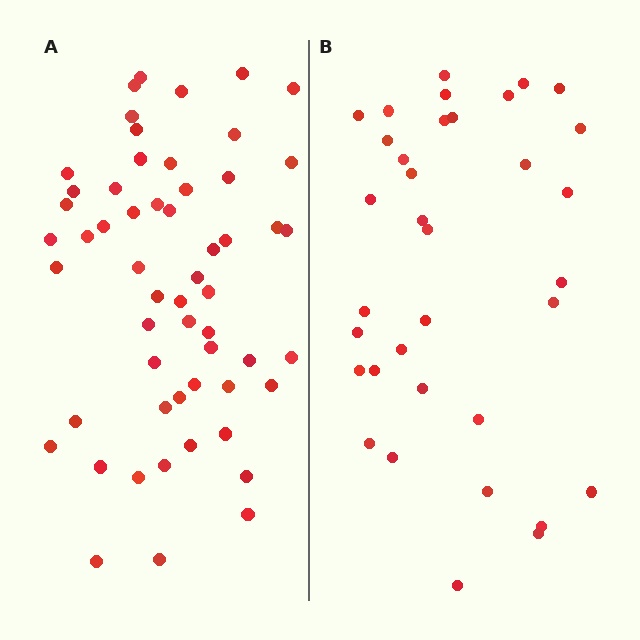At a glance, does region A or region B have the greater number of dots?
Region A (the left region) has more dots.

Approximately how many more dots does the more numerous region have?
Region A has approximately 20 more dots than region B.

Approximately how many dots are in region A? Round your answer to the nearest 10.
About 60 dots. (The exact count is 56, which rounds to 60.)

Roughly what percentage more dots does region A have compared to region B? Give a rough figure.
About 60% more.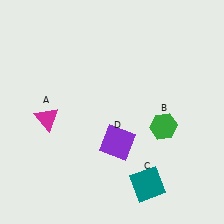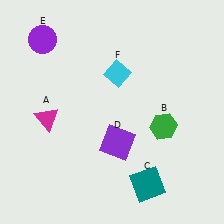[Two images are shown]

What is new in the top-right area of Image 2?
A cyan diamond (F) was added in the top-right area of Image 2.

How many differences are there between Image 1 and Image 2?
There are 2 differences between the two images.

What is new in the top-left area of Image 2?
A purple circle (E) was added in the top-left area of Image 2.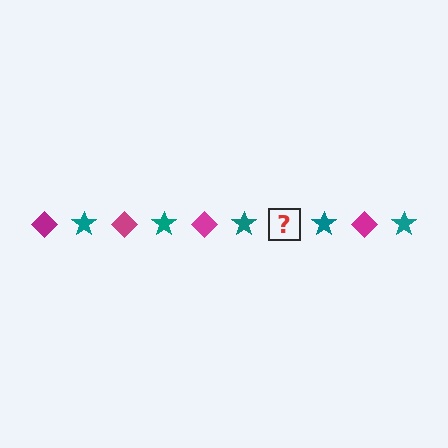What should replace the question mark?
The question mark should be replaced with a magenta diamond.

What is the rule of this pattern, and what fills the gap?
The rule is that the pattern alternates between magenta diamond and teal star. The gap should be filled with a magenta diamond.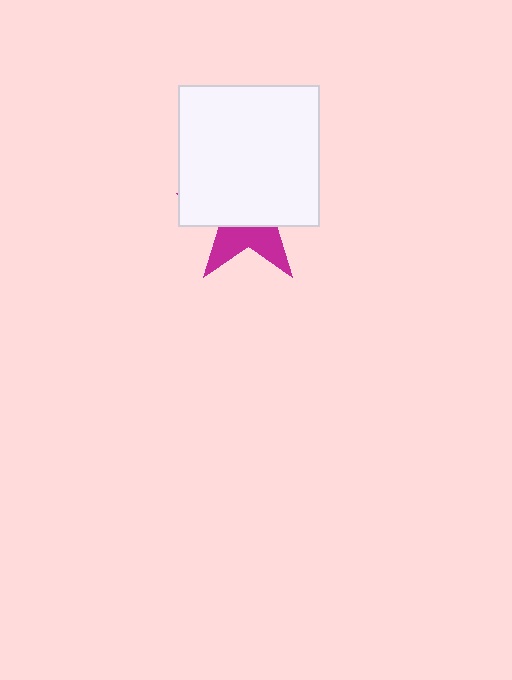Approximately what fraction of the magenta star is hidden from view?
Roughly 65% of the magenta star is hidden behind the white square.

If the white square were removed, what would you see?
You would see the complete magenta star.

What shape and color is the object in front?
The object in front is a white square.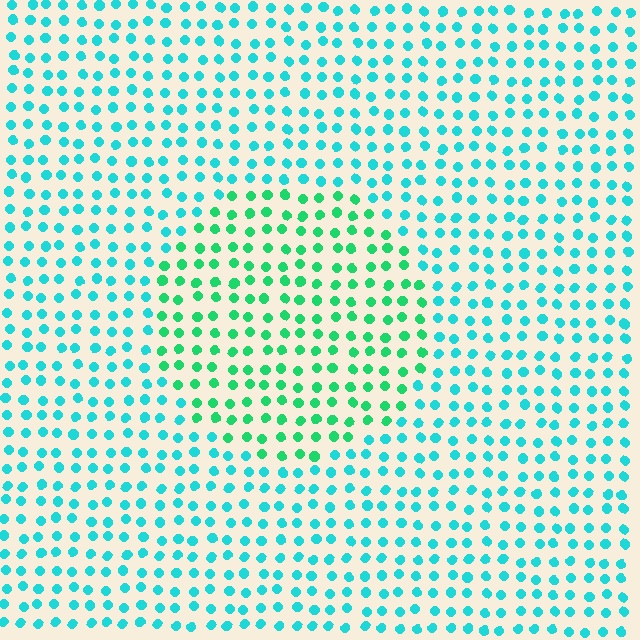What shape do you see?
I see a circle.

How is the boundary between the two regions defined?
The boundary is defined purely by a slight shift in hue (about 35 degrees). Spacing, size, and orientation are identical on both sides.